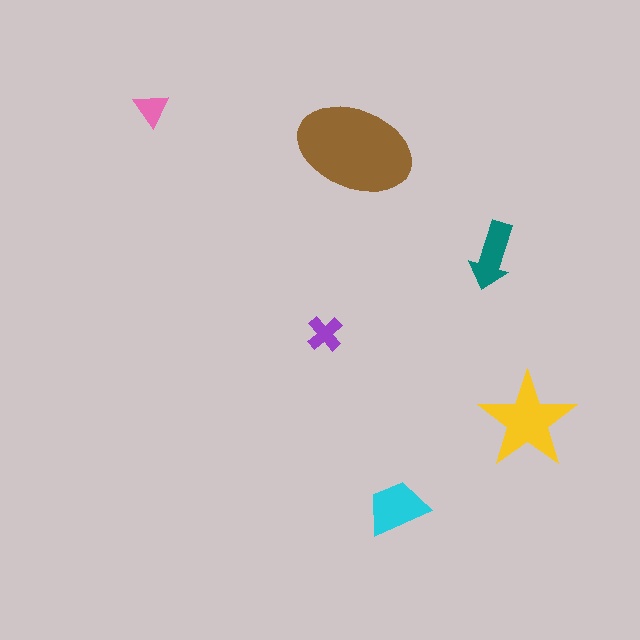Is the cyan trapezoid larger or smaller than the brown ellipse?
Smaller.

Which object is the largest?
The brown ellipse.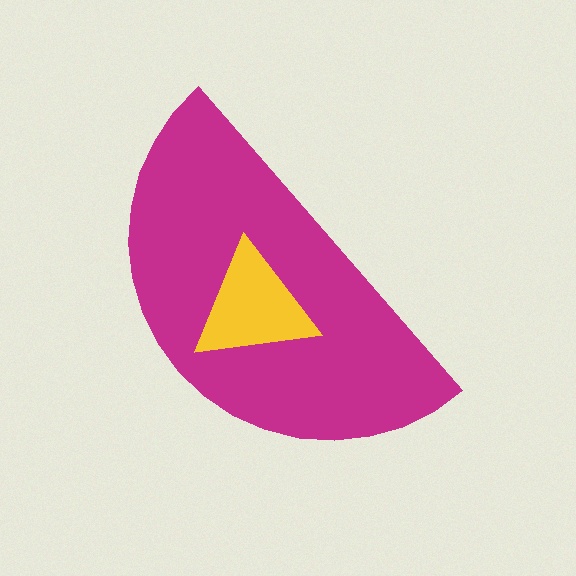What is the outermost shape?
The magenta semicircle.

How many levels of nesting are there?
2.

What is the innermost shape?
The yellow triangle.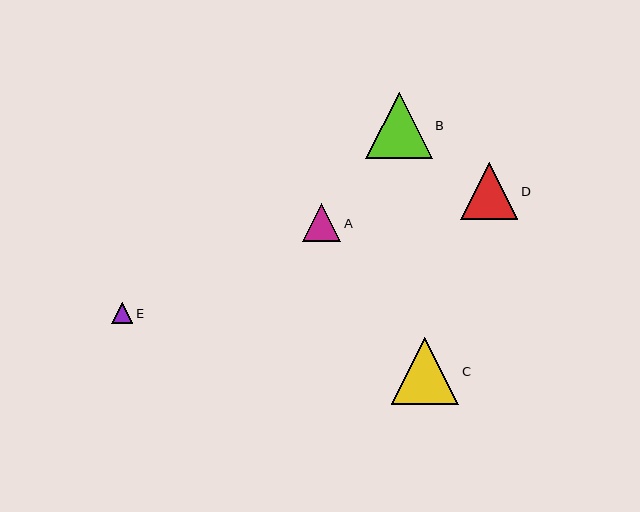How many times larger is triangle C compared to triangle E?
Triangle C is approximately 3.3 times the size of triangle E.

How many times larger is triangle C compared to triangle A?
Triangle C is approximately 1.8 times the size of triangle A.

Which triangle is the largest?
Triangle C is the largest with a size of approximately 68 pixels.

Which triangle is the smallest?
Triangle E is the smallest with a size of approximately 21 pixels.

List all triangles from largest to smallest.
From largest to smallest: C, B, D, A, E.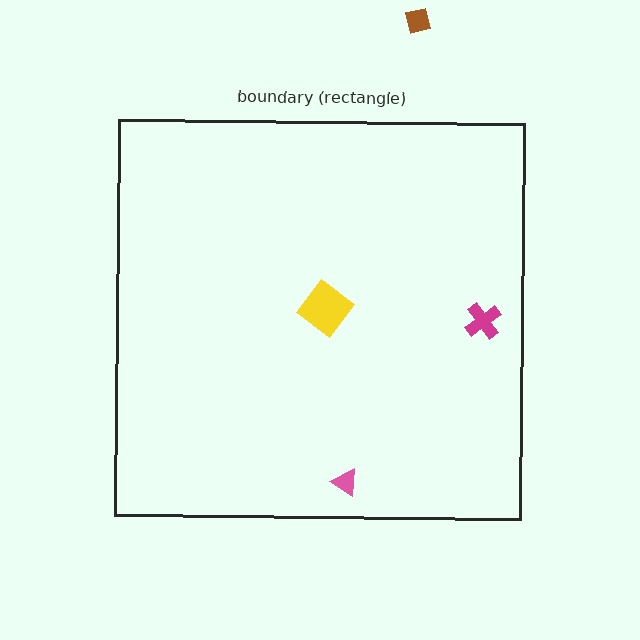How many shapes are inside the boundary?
3 inside, 1 outside.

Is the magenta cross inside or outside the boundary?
Inside.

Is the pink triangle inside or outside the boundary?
Inside.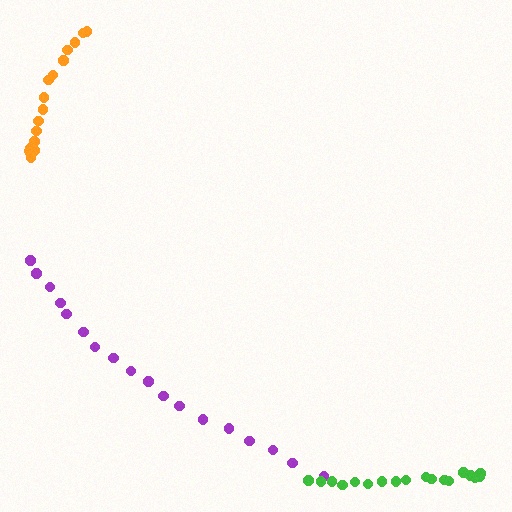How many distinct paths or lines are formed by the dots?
There are 3 distinct paths.